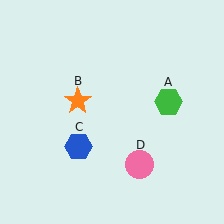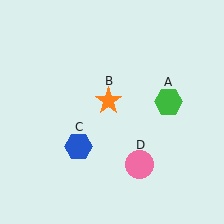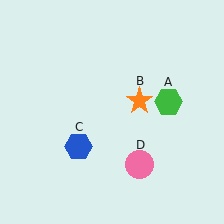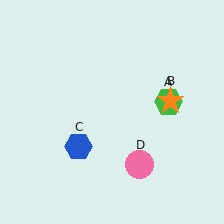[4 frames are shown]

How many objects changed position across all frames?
1 object changed position: orange star (object B).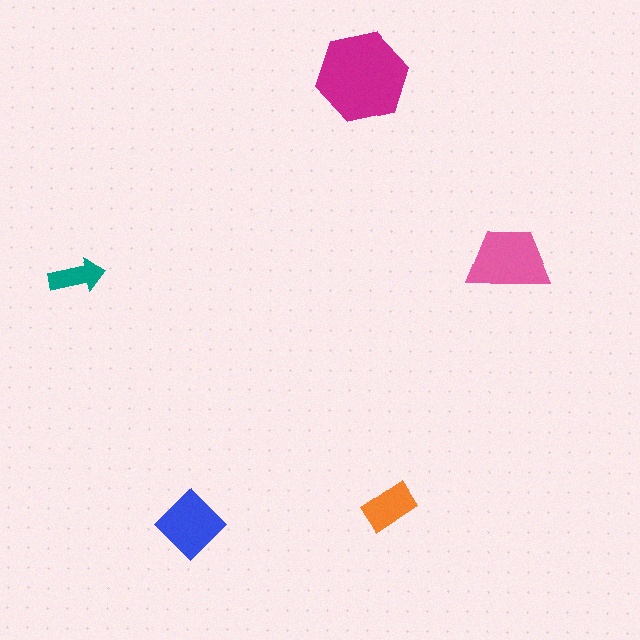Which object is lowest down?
The blue diamond is bottommost.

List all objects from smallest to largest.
The teal arrow, the orange rectangle, the blue diamond, the pink trapezoid, the magenta hexagon.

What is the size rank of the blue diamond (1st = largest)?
3rd.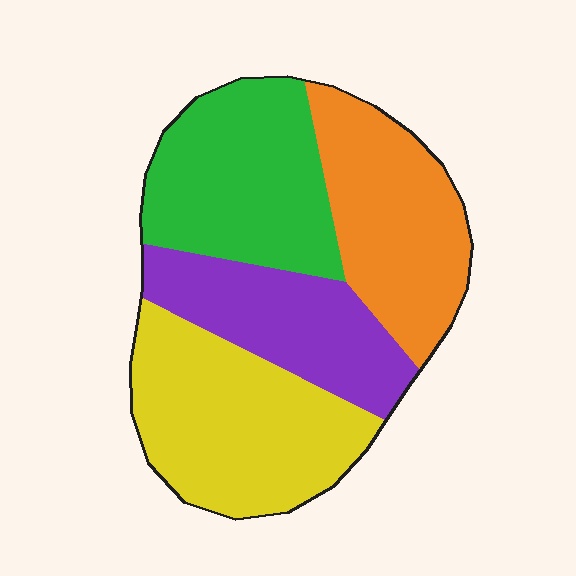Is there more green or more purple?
Green.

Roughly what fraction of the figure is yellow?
Yellow takes up between a quarter and a half of the figure.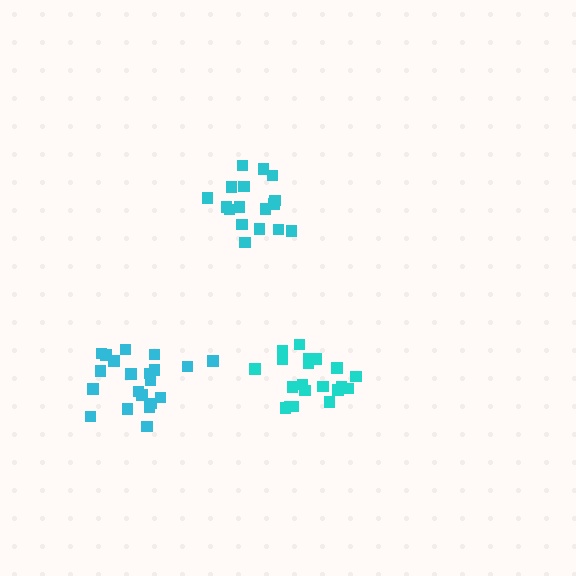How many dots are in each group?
Group 1: 17 dots, Group 2: 20 dots, Group 3: 21 dots (58 total).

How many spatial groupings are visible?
There are 3 spatial groupings.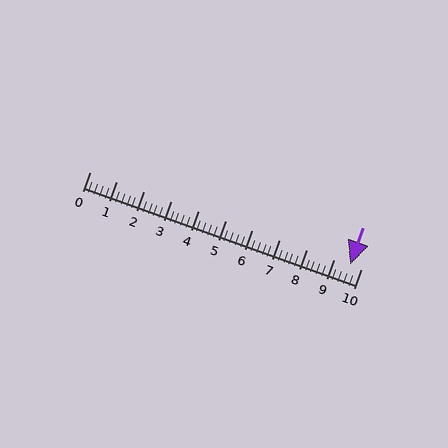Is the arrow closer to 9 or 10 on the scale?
The arrow is closer to 10.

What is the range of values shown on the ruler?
The ruler shows values from 0 to 10.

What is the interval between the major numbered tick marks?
The major tick marks are spaced 1 units apart.